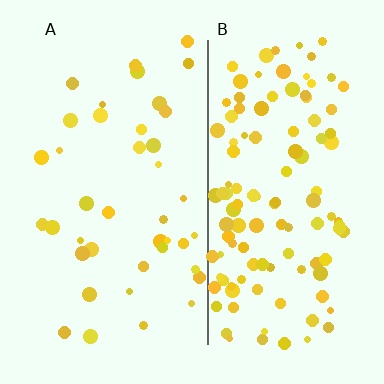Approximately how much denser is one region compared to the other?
Approximately 2.9× — region B over region A.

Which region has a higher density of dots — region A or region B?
B (the right).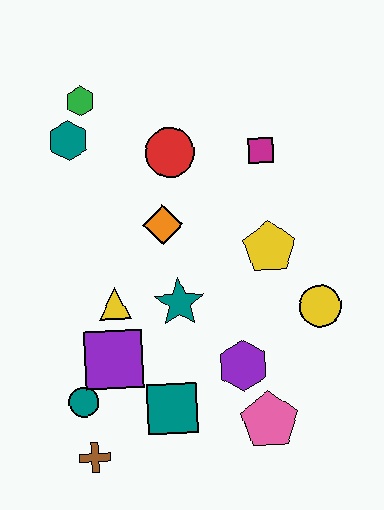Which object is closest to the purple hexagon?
The pink pentagon is closest to the purple hexagon.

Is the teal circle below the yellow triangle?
Yes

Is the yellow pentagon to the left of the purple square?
No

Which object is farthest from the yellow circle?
The green hexagon is farthest from the yellow circle.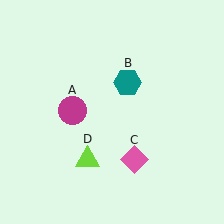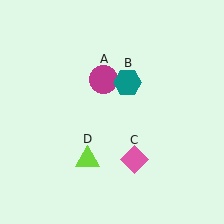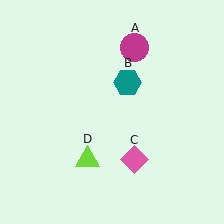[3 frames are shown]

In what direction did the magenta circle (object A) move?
The magenta circle (object A) moved up and to the right.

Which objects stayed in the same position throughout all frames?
Teal hexagon (object B) and pink diamond (object C) and lime triangle (object D) remained stationary.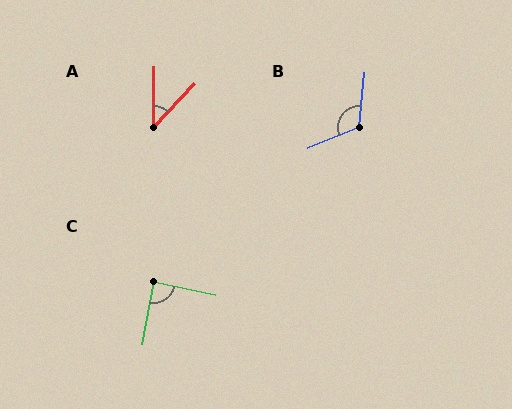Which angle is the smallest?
A, at approximately 43 degrees.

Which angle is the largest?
B, at approximately 119 degrees.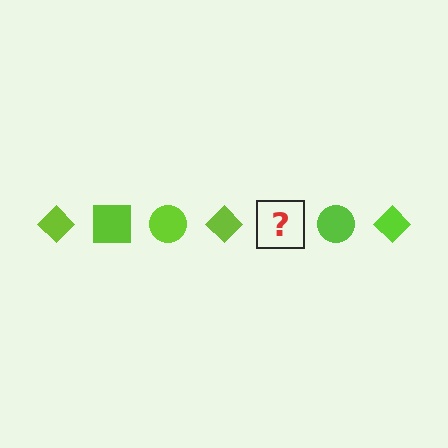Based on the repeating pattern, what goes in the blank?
The blank should be a lime square.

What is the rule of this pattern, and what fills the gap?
The rule is that the pattern cycles through diamond, square, circle shapes in lime. The gap should be filled with a lime square.